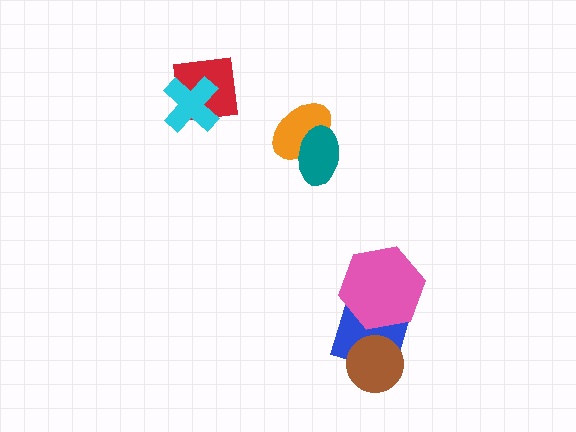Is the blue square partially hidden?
Yes, it is partially covered by another shape.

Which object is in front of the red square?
The cyan cross is in front of the red square.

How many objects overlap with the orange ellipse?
1 object overlaps with the orange ellipse.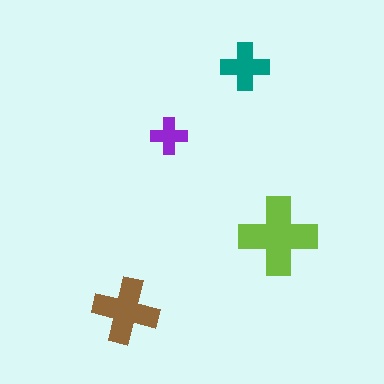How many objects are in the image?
There are 4 objects in the image.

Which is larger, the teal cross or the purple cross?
The teal one.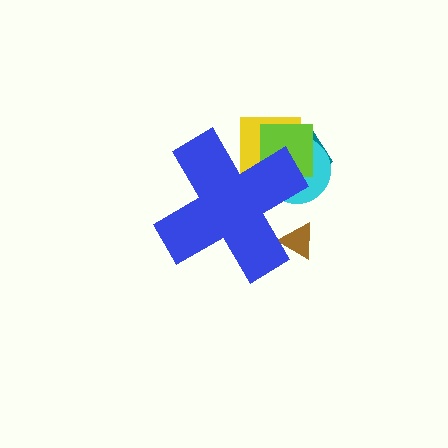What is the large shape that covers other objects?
A blue cross.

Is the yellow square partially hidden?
Yes, the yellow square is partially hidden behind the blue cross.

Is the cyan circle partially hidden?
Yes, the cyan circle is partially hidden behind the blue cross.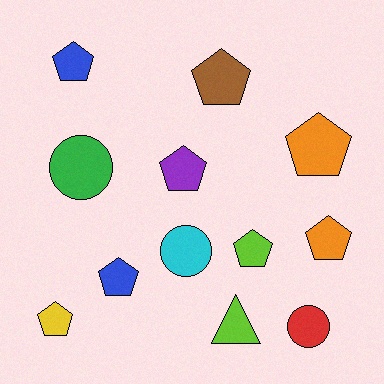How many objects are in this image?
There are 12 objects.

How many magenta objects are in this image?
There are no magenta objects.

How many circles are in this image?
There are 3 circles.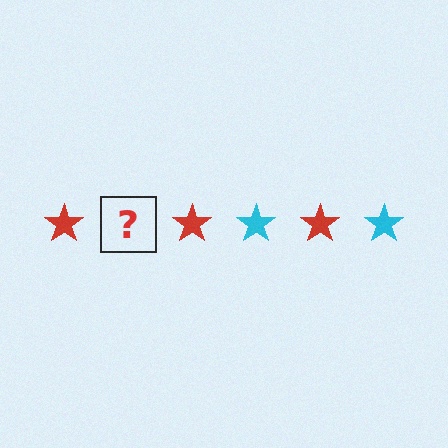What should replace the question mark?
The question mark should be replaced with a cyan star.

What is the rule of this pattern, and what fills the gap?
The rule is that the pattern cycles through red, cyan stars. The gap should be filled with a cyan star.